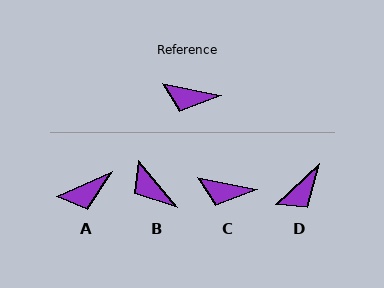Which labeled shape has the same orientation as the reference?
C.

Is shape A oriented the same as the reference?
No, it is off by about 35 degrees.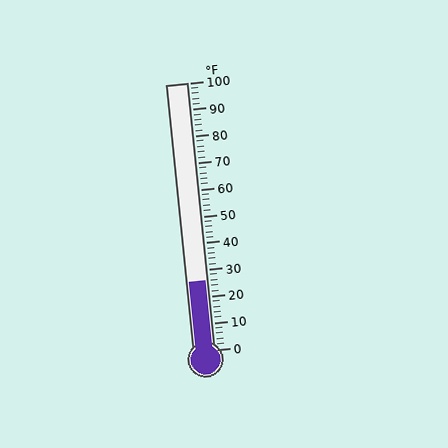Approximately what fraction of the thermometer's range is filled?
The thermometer is filled to approximately 25% of its range.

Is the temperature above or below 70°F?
The temperature is below 70°F.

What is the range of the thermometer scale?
The thermometer scale ranges from 0°F to 100°F.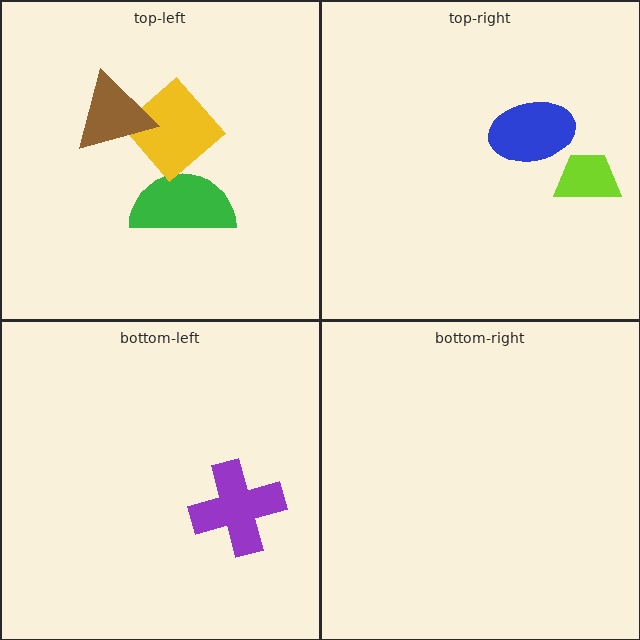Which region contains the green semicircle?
The top-left region.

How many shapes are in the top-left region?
3.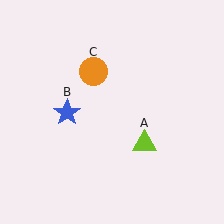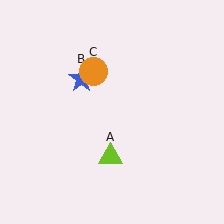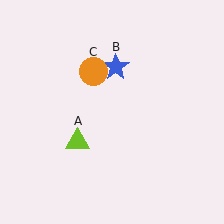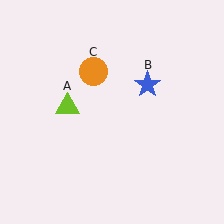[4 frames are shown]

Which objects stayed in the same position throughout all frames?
Orange circle (object C) remained stationary.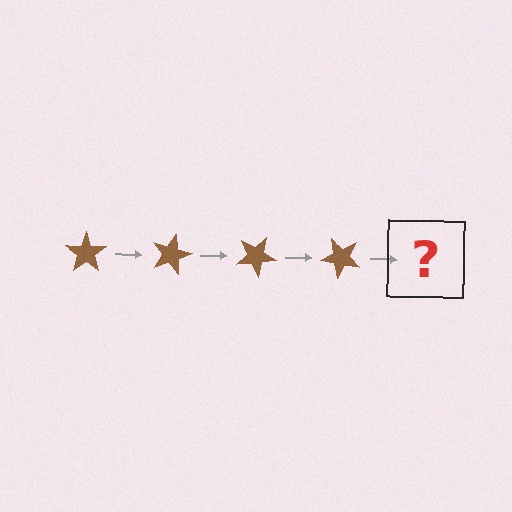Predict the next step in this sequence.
The next step is a brown star rotated 60 degrees.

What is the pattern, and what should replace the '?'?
The pattern is that the star rotates 15 degrees each step. The '?' should be a brown star rotated 60 degrees.